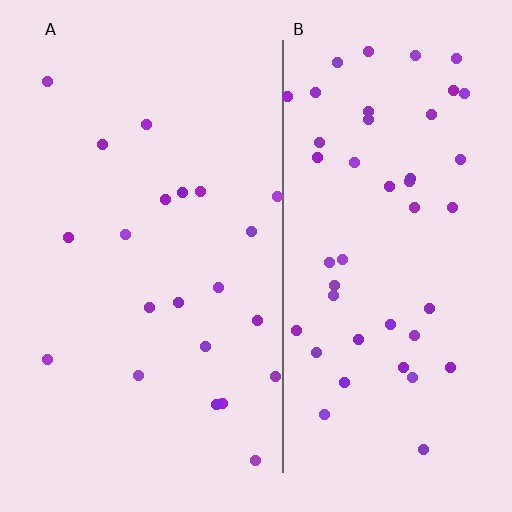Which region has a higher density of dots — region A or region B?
B (the right).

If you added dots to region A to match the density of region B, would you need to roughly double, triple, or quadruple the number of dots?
Approximately double.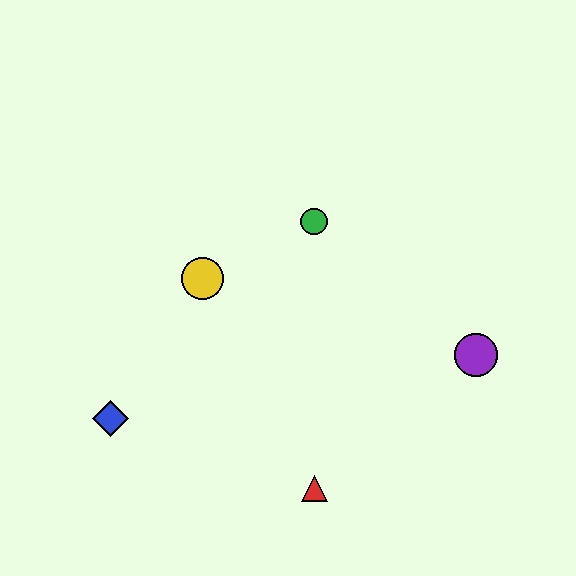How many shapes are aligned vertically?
2 shapes (the red triangle, the green circle) are aligned vertically.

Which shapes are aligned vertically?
The red triangle, the green circle are aligned vertically.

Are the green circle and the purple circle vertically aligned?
No, the green circle is at x≈314 and the purple circle is at x≈476.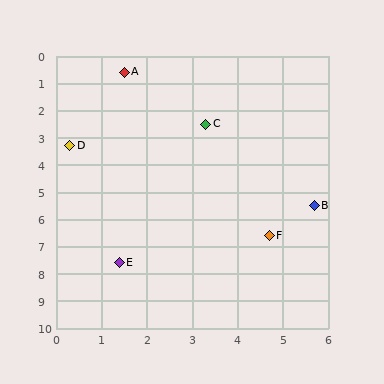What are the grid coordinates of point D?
Point D is at approximately (0.3, 3.3).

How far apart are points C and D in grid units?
Points C and D are about 3.1 grid units apart.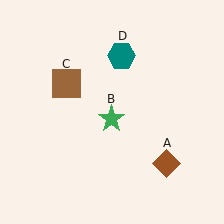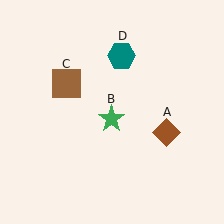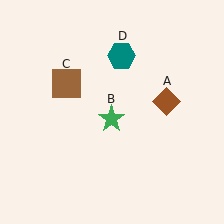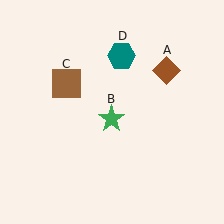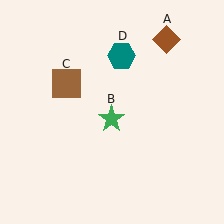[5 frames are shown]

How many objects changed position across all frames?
1 object changed position: brown diamond (object A).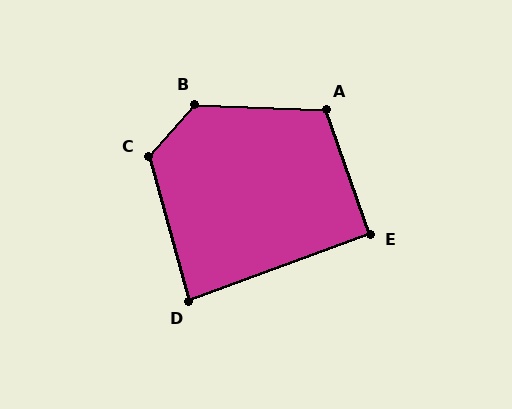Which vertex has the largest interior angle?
B, at approximately 129 degrees.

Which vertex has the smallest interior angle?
D, at approximately 85 degrees.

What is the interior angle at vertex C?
Approximately 123 degrees (obtuse).